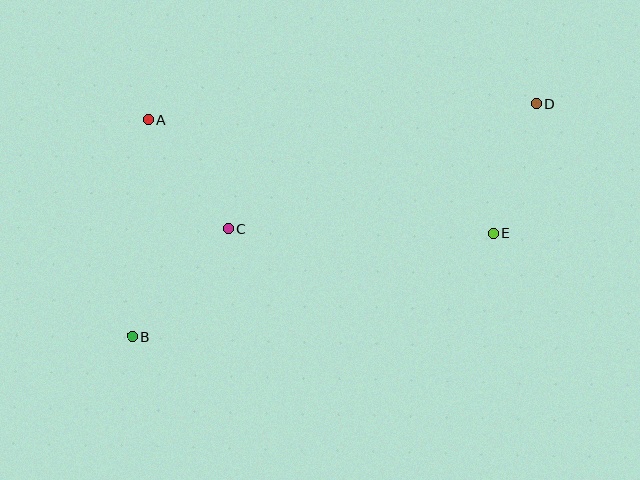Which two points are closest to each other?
Points A and C are closest to each other.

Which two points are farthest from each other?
Points B and D are farthest from each other.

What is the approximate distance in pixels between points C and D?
The distance between C and D is approximately 332 pixels.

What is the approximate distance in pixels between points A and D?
The distance between A and D is approximately 389 pixels.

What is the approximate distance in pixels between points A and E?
The distance between A and E is approximately 364 pixels.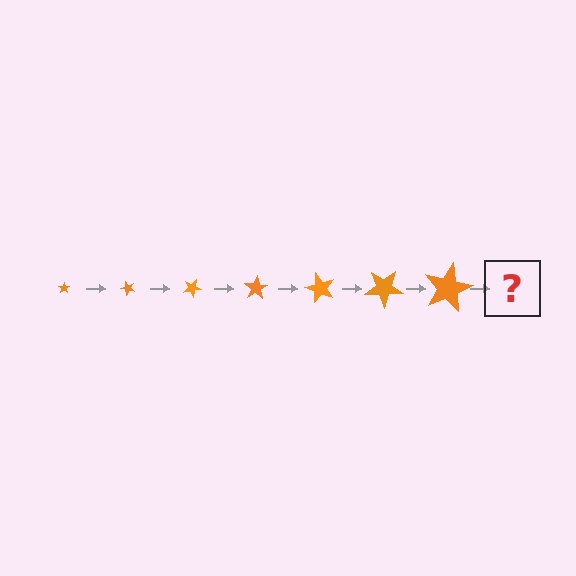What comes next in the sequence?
The next element should be a star, larger than the previous one and rotated 350 degrees from the start.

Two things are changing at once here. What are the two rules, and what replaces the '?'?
The two rules are that the star grows larger each step and it rotates 50 degrees each step. The '?' should be a star, larger than the previous one and rotated 350 degrees from the start.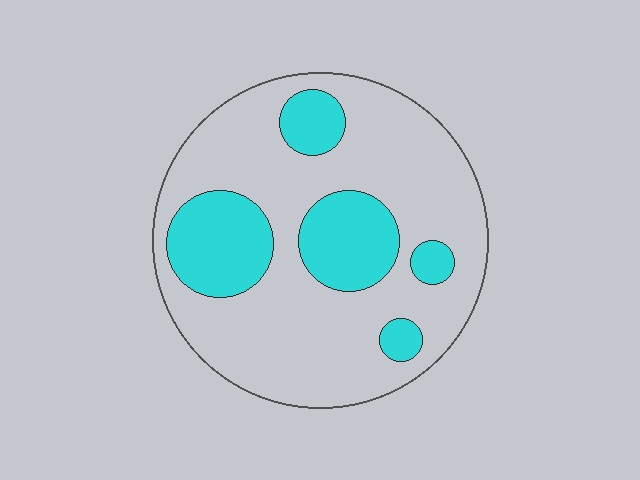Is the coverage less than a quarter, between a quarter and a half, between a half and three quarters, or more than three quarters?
Between a quarter and a half.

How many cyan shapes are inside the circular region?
5.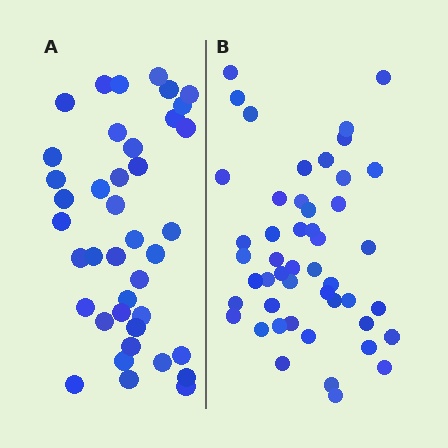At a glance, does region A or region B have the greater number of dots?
Region B (the right region) has more dots.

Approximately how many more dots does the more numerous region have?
Region B has roughly 8 or so more dots than region A.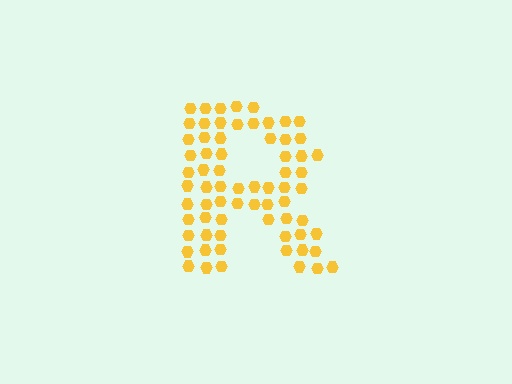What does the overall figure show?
The overall figure shows the letter R.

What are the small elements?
The small elements are hexagons.